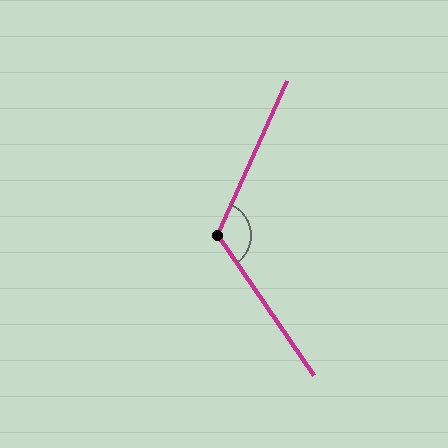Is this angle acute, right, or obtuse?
It is obtuse.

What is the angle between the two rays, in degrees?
Approximately 121 degrees.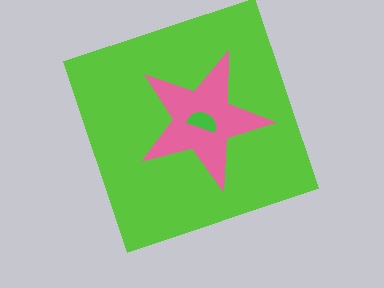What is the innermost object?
The green semicircle.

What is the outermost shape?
The lime square.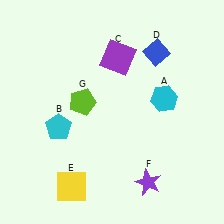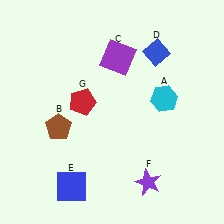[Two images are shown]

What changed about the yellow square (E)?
In Image 1, E is yellow. In Image 2, it changed to blue.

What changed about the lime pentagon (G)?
In Image 1, G is lime. In Image 2, it changed to red.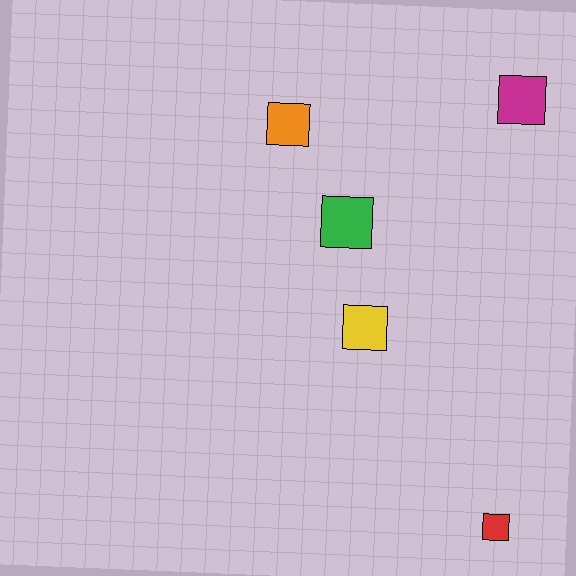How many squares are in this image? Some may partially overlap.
There are 5 squares.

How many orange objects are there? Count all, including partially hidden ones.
There is 1 orange object.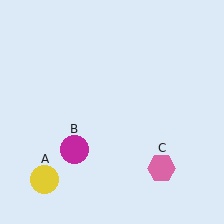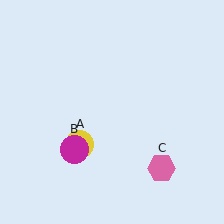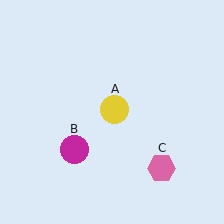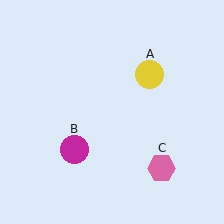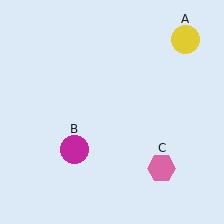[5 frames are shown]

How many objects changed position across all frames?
1 object changed position: yellow circle (object A).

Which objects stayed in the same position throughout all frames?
Magenta circle (object B) and pink hexagon (object C) remained stationary.